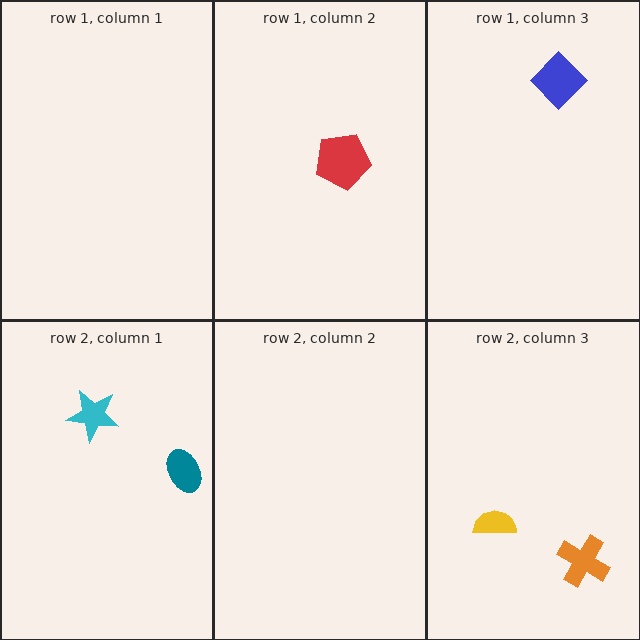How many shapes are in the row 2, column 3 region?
2.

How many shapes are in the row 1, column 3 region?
1.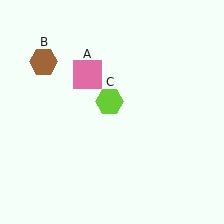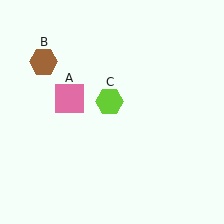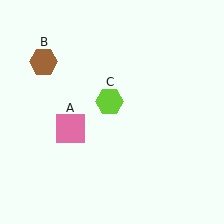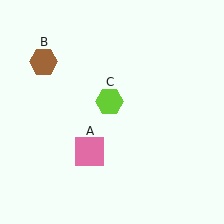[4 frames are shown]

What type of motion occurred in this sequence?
The pink square (object A) rotated counterclockwise around the center of the scene.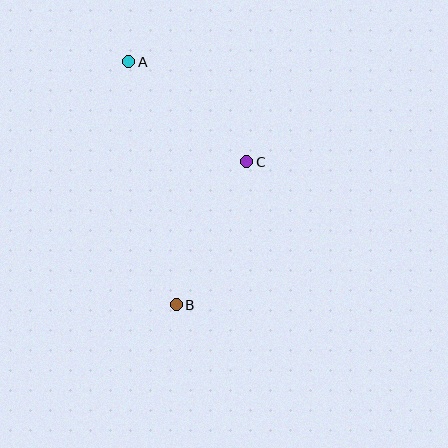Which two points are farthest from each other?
Points A and B are farthest from each other.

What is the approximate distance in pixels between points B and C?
The distance between B and C is approximately 159 pixels.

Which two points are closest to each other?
Points A and C are closest to each other.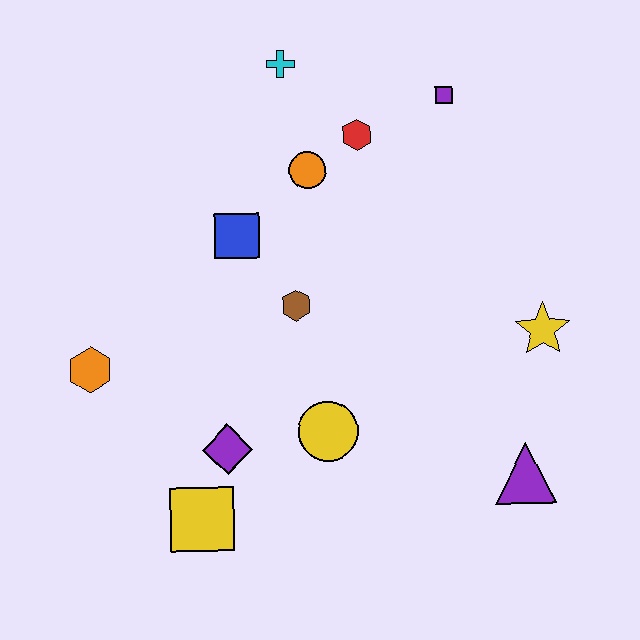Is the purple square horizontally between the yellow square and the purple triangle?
Yes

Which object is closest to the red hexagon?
The orange circle is closest to the red hexagon.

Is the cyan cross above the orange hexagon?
Yes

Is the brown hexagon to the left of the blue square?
No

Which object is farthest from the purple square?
The yellow square is farthest from the purple square.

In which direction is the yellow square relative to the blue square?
The yellow square is below the blue square.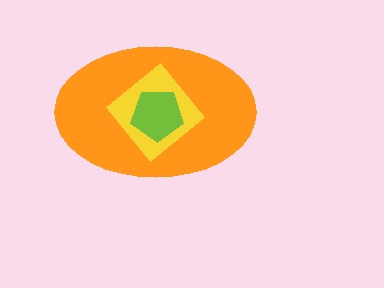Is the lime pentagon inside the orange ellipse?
Yes.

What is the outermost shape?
The orange ellipse.